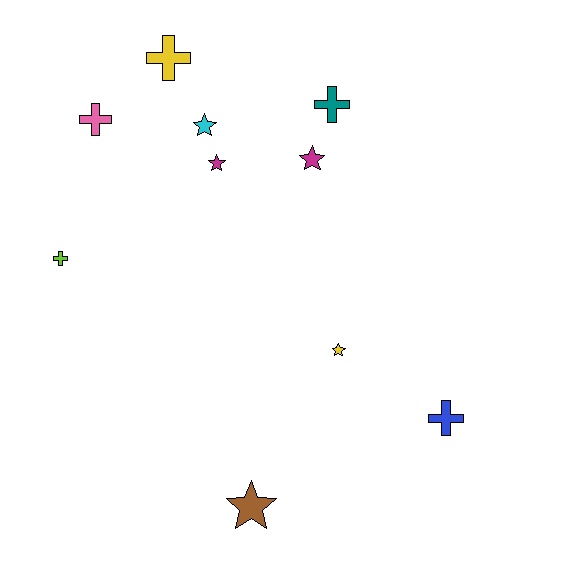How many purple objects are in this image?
There are no purple objects.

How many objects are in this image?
There are 10 objects.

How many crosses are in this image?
There are 5 crosses.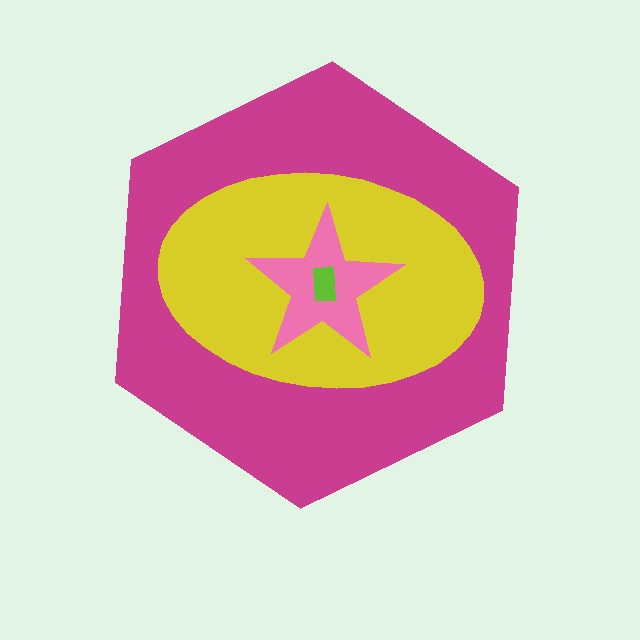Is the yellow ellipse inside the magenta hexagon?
Yes.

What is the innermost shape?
The lime rectangle.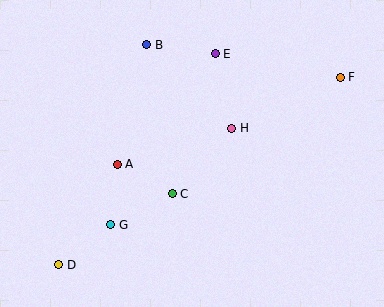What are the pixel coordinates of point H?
Point H is at (232, 128).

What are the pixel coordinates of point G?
Point G is at (111, 225).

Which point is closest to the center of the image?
Point C at (172, 194) is closest to the center.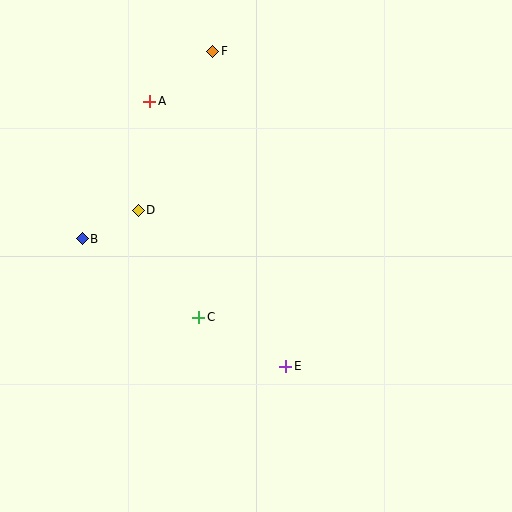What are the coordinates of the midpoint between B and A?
The midpoint between B and A is at (116, 170).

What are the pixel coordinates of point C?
Point C is at (199, 317).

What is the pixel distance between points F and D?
The distance between F and D is 176 pixels.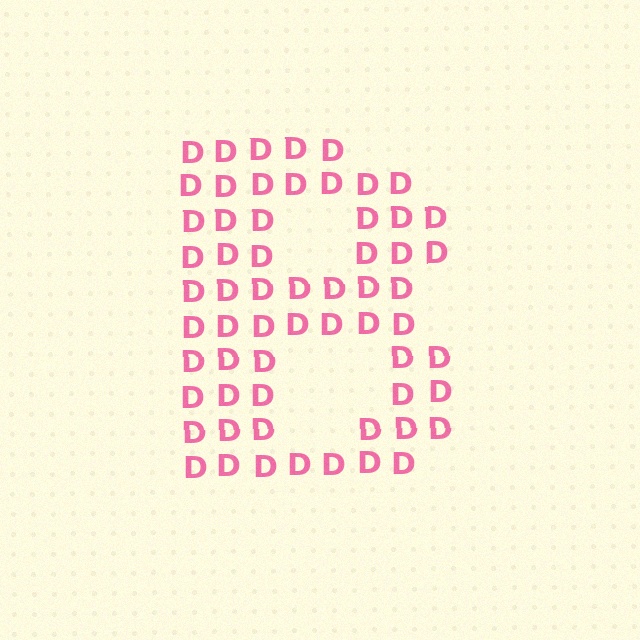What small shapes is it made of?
It is made of small letter D's.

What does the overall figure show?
The overall figure shows the letter B.